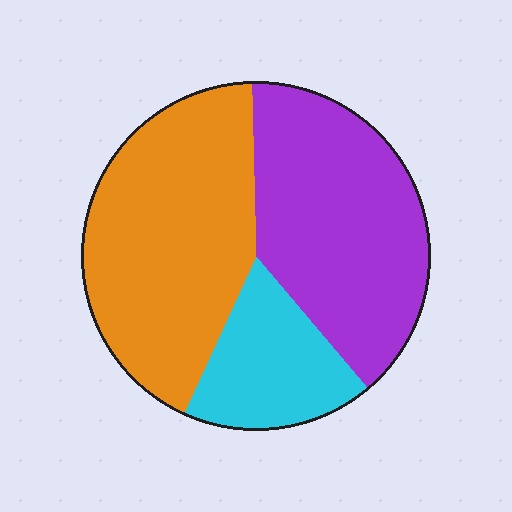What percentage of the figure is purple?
Purple takes up about two fifths (2/5) of the figure.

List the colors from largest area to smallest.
From largest to smallest: orange, purple, cyan.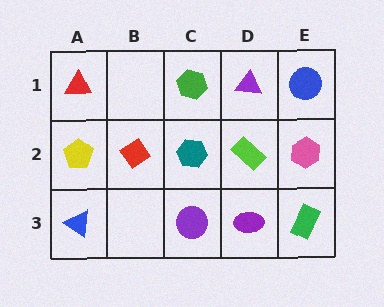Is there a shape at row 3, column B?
No, that cell is empty.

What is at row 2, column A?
A yellow pentagon.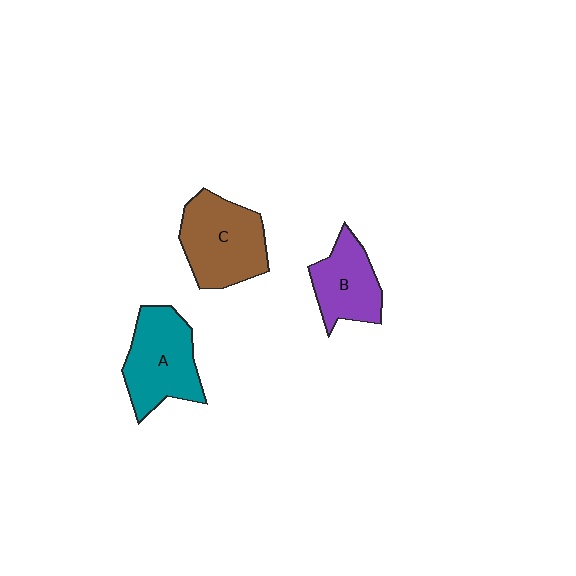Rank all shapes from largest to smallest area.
From largest to smallest: C (brown), A (teal), B (purple).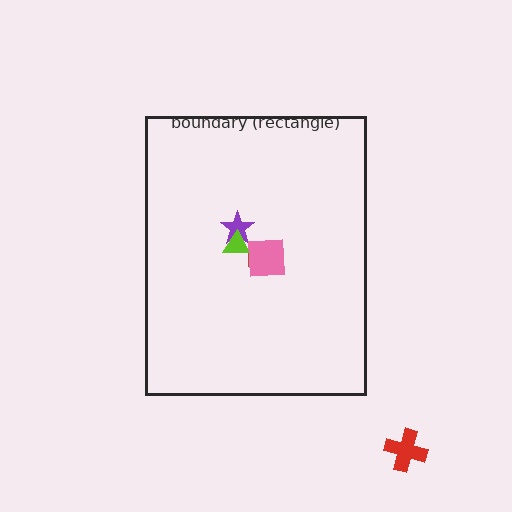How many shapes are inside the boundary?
4 inside, 1 outside.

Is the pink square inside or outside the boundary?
Inside.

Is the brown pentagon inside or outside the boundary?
Inside.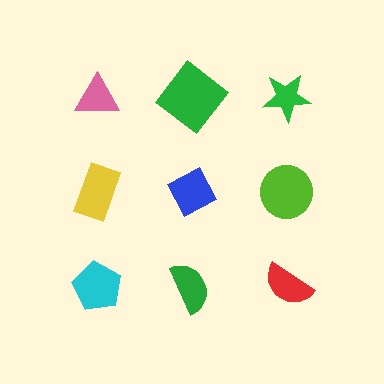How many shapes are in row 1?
3 shapes.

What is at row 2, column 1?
A yellow rectangle.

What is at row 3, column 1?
A cyan pentagon.